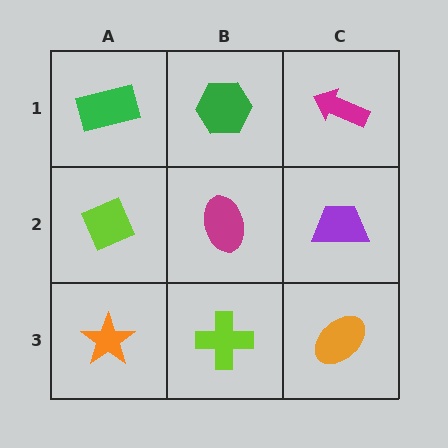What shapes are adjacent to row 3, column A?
A lime diamond (row 2, column A), a lime cross (row 3, column B).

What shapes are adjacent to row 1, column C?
A purple trapezoid (row 2, column C), a green hexagon (row 1, column B).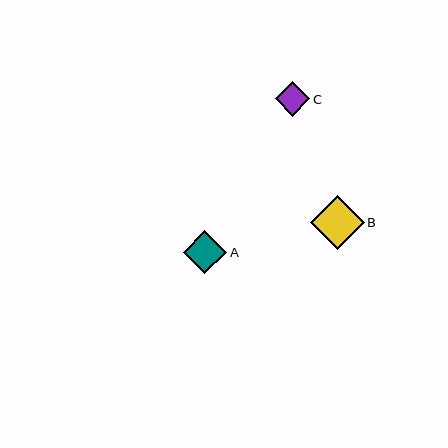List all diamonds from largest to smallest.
From largest to smallest: B, A, C.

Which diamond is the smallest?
Diamond C is the smallest with a size of approximately 35 pixels.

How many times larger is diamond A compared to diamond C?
Diamond A is approximately 1.3 times the size of diamond C.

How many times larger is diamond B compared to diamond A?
Diamond B is approximately 1.2 times the size of diamond A.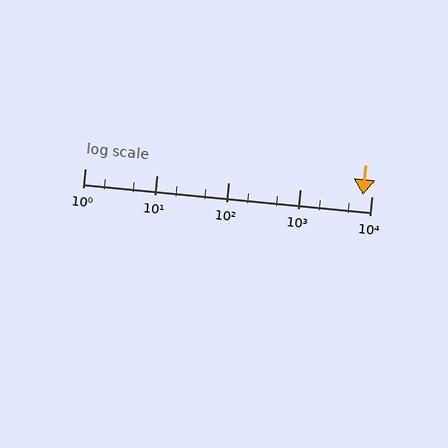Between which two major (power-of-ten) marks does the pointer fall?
The pointer is between 1000 and 10000.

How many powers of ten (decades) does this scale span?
The scale spans 4 decades, from 1 to 10000.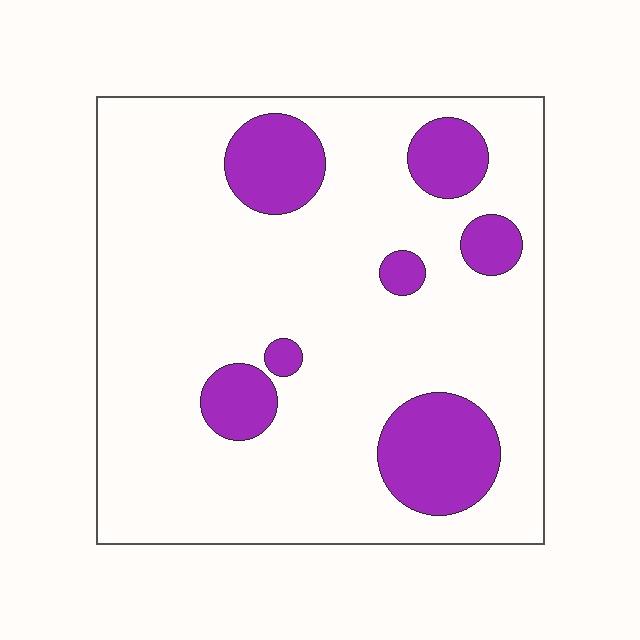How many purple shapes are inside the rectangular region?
7.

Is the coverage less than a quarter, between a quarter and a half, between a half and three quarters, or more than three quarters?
Less than a quarter.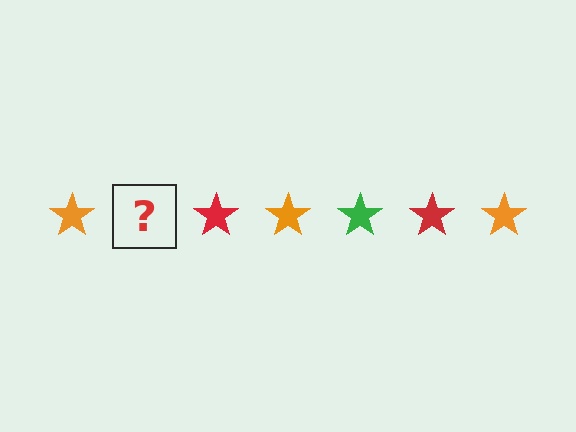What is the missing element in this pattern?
The missing element is a green star.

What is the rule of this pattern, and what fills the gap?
The rule is that the pattern cycles through orange, green, red stars. The gap should be filled with a green star.